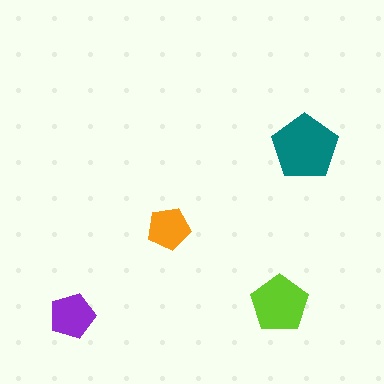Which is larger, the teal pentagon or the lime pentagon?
The teal one.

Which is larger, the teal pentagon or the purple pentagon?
The teal one.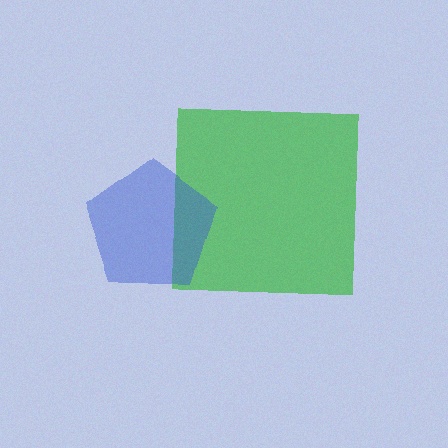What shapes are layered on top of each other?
The layered shapes are: a green square, a blue pentagon.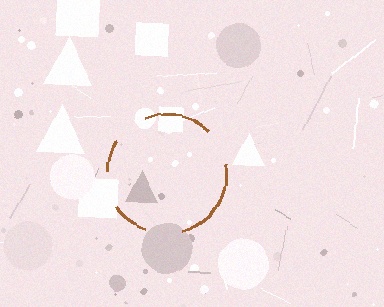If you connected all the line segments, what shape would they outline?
They would outline a circle.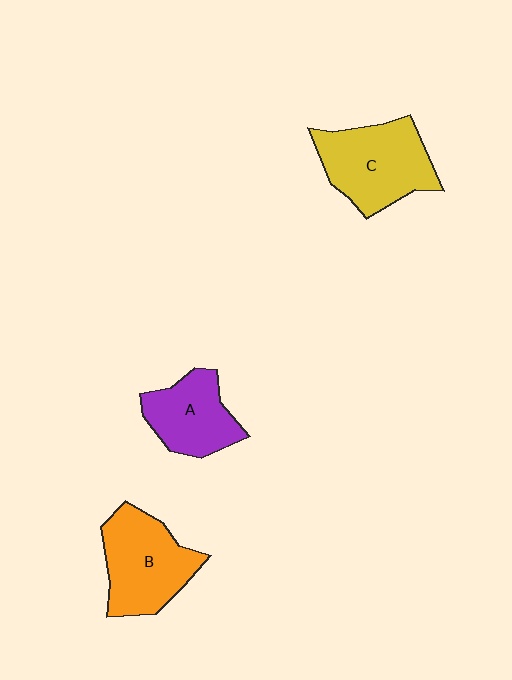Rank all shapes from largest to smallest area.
From largest to smallest: C (yellow), B (orange), A (purple).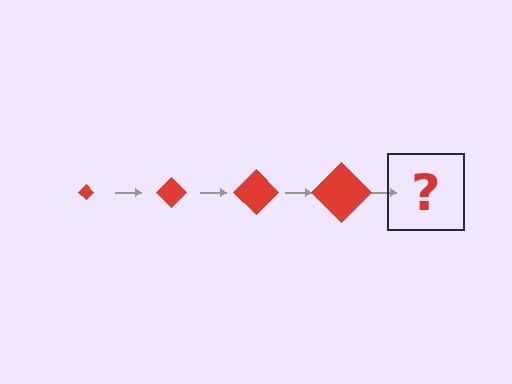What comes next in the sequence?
The next element should be a red diamond, larger than the previous one.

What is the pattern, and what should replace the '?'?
The pattern is that the diamond gets progressively larger each step. The '?' should be a red diamond, larger than the previous one.